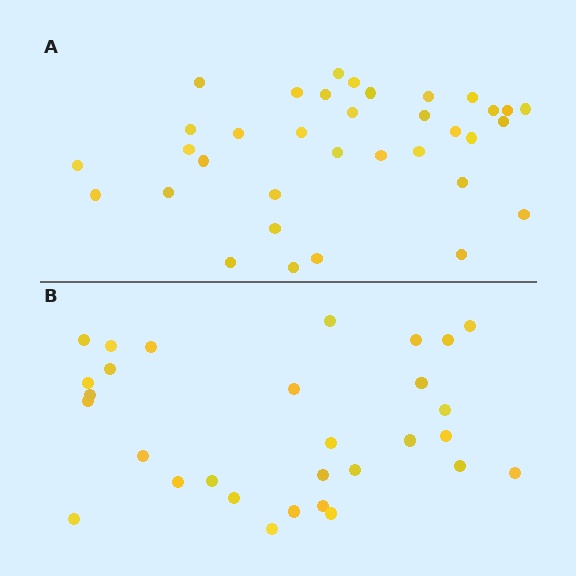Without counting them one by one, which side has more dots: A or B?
Region A (the top region) has more dots.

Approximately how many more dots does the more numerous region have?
Region A has about 5 more dots than region B.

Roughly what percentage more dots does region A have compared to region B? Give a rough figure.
About 15% more.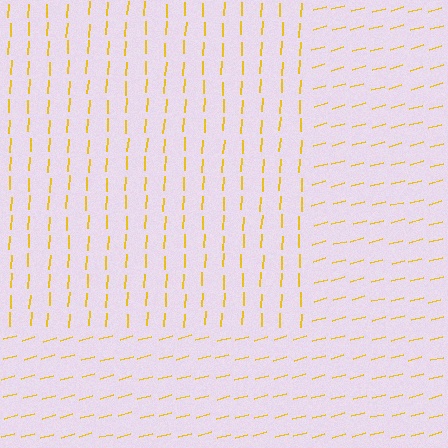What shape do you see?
I see a rectangle.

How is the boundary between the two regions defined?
The boundary is defined purely by a change in line orientation (approximately 72 degrees difference). All lines are the same color and thickness.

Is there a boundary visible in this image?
Yes, there is a texture boundary formed by a change in line orientation.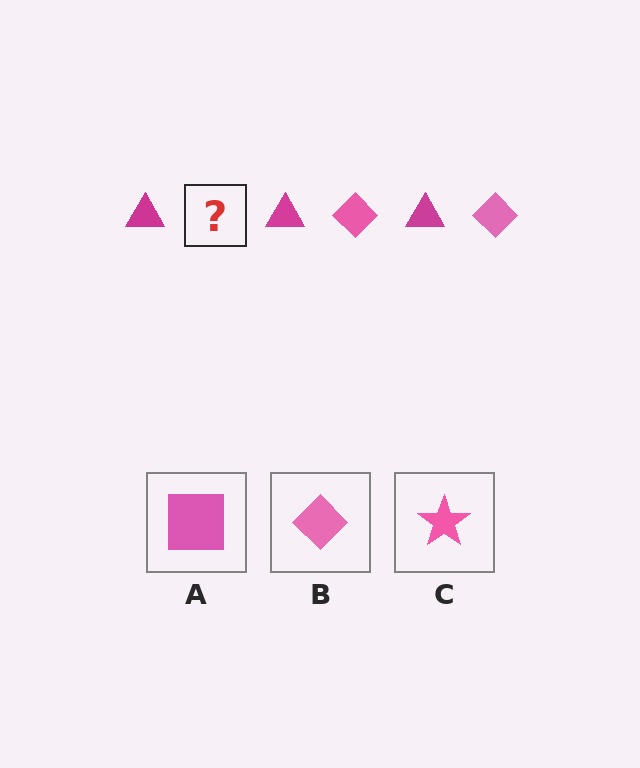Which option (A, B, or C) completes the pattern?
B.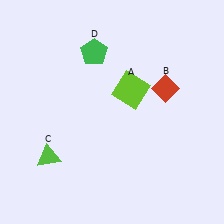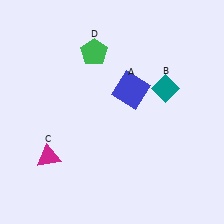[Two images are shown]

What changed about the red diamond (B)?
In Image 1, B is red. In Image 2, it changed to teal.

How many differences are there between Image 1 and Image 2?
There are 3 differences between the two images.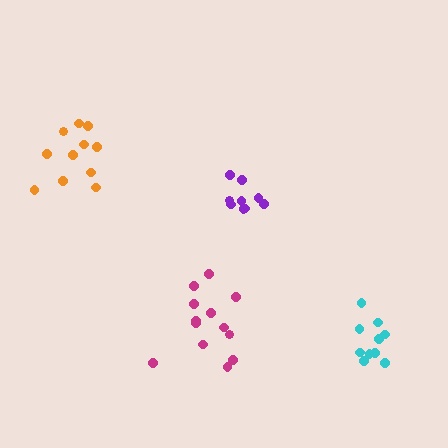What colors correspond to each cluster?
The clusters are colored: cyan, orange, purple, magenta.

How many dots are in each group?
Group 1: 10 dots, Group 2: 11 dots, Group 3: 9 dots, Group 4: 13 dots (43 total).